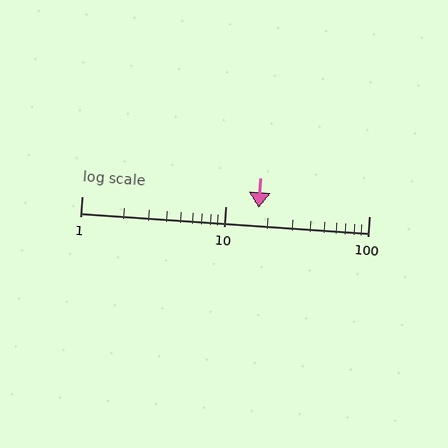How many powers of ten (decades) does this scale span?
The scale spans 2 decades, from 1 to 100.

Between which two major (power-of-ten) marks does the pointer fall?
The pointer is between 10 and 100.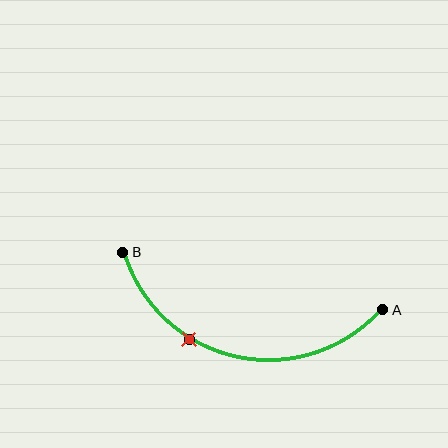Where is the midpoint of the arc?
The arc midpoint is the point on the curve farthest from the straight line joining A and B. It sits below that line.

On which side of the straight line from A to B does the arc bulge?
The arc bulges below the straight line connecting A and B.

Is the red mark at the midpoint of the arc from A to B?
No. The red mark lies on the arc but is closer to endpoint B. The arc midpoint would be at the point on the curve equidistant along the arc from both A and B.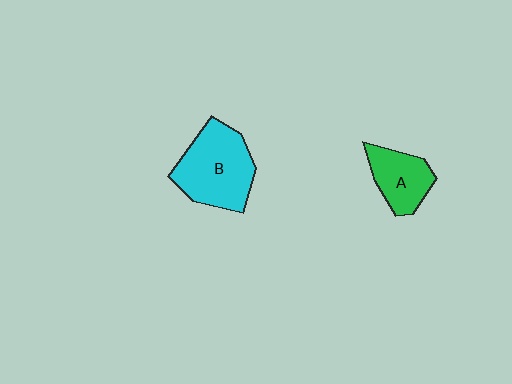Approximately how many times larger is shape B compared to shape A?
Approximately 1.7 times.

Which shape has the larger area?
Shape B (cyan).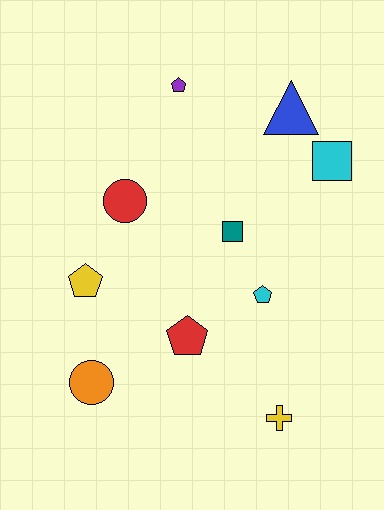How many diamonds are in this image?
There are no diamonds.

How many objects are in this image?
There are 10 objects.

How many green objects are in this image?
There are no green objects.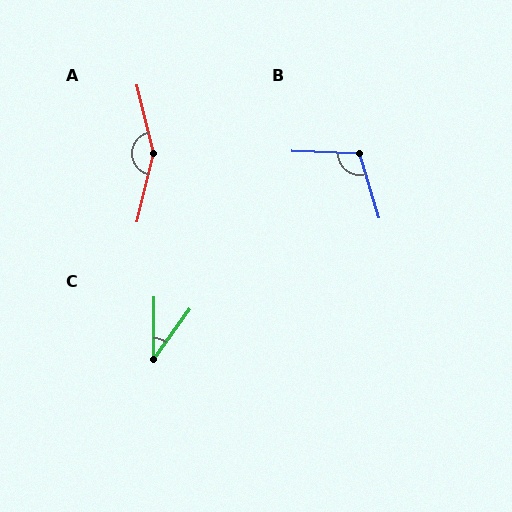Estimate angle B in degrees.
Approximately 109 degrees.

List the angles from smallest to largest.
C (36°), B (109°), A (153°).